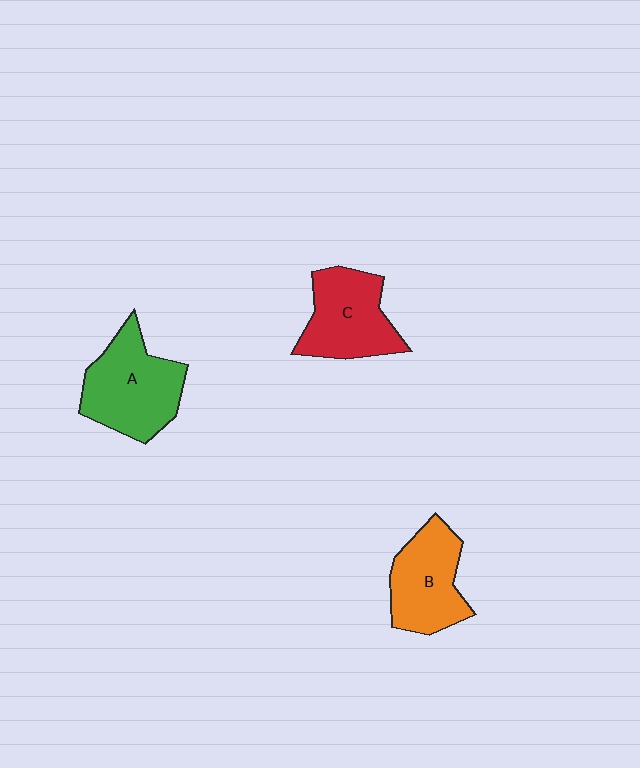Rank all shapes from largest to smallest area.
From largest to smallest: A (green), C (red), B (orange).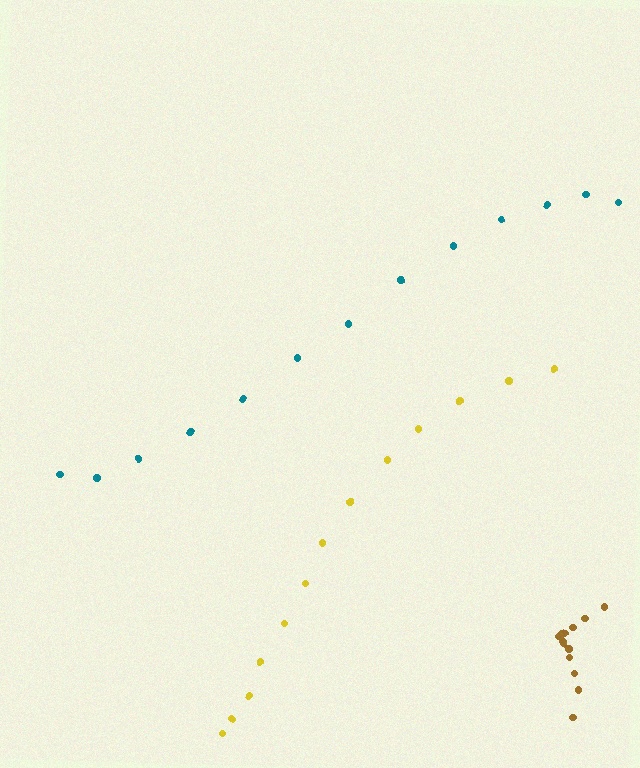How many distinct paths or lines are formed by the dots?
There are 3 distinct paths.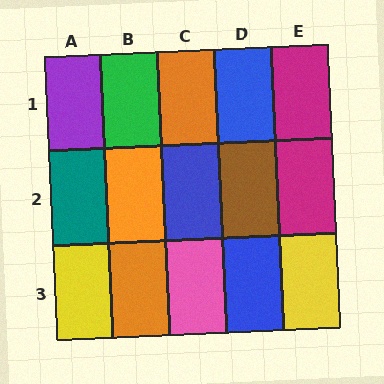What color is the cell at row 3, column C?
Pink.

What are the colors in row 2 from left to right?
Teal, orange, blue, brown, magenta.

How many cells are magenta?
2 cells are magenta.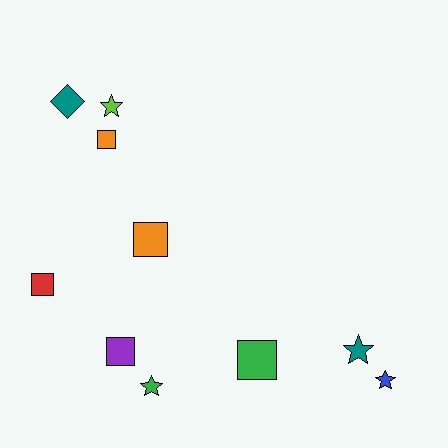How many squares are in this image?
There are 5 squares.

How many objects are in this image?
There are 10 objects.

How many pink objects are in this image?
There are no pink objects.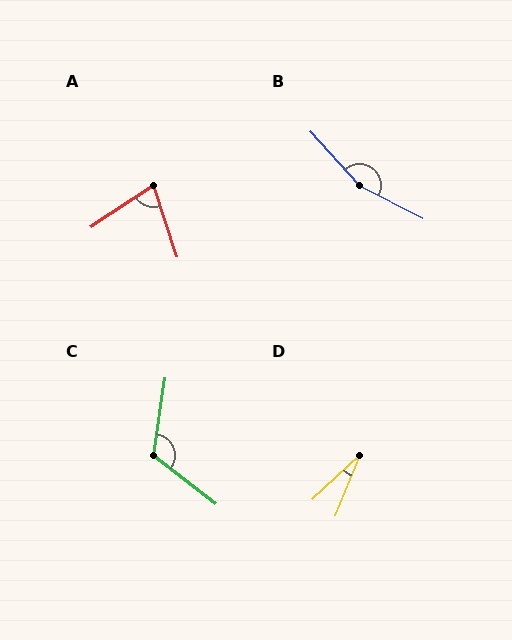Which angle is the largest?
B, at approximately 159 degrees.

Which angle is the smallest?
D, at approximately 25 degrees.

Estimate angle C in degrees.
Approximately 119 degrees.